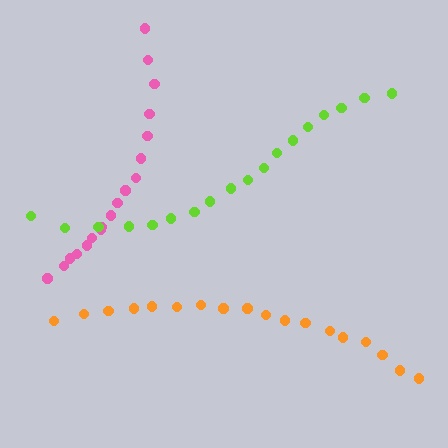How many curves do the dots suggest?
There are 3 distinct paths.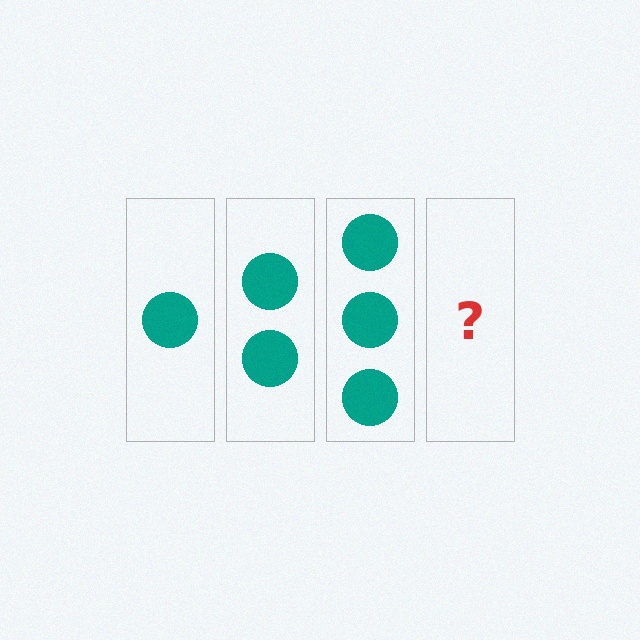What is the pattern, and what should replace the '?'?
The pattern is that each step adds one more circle. The '?' should be 4 circles.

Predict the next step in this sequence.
The next step is 4 circles.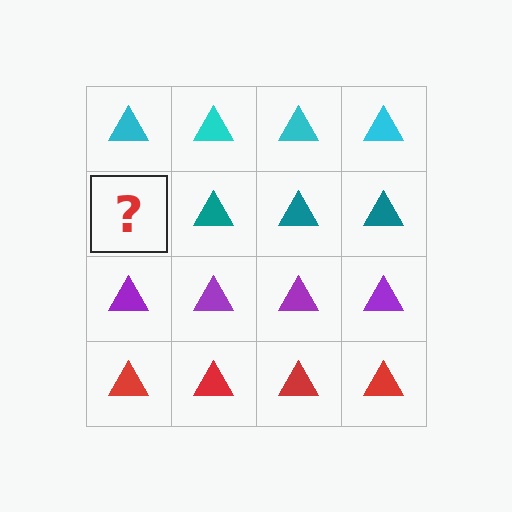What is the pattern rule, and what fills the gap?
The rule is that each row has a consistent color. The gap should be filled with a teal triangle.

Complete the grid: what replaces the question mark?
The question mark should be replaced with a teal triangle.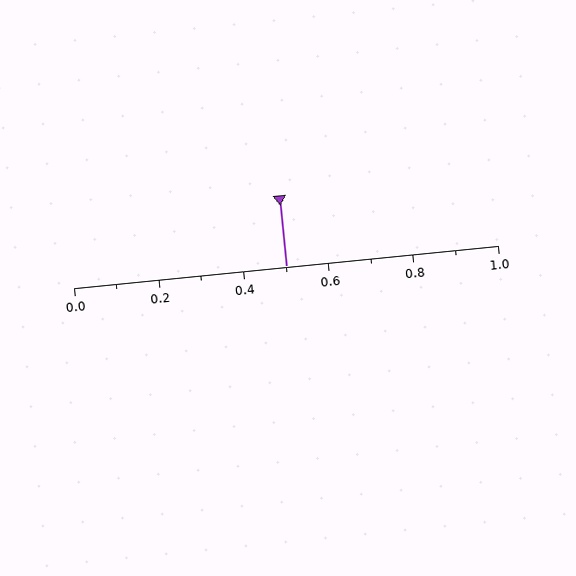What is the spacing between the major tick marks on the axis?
The major ticks are spaced 0.2 apart.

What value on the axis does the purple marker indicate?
The marker indicates approximately 0.5.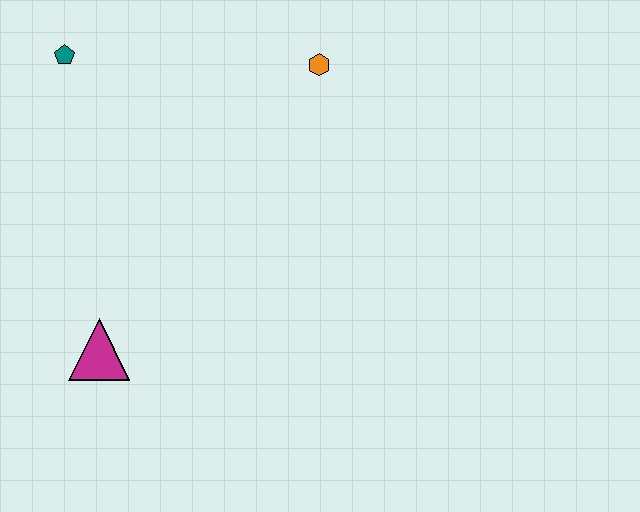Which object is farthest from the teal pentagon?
The magenta triangle is farthest from the teal pentagon.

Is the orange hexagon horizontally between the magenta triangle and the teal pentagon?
No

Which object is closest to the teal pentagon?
The orange hexagon is closest to the teal pentagon.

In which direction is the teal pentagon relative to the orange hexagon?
The teal pentagon is to the left of the orange hexagon.